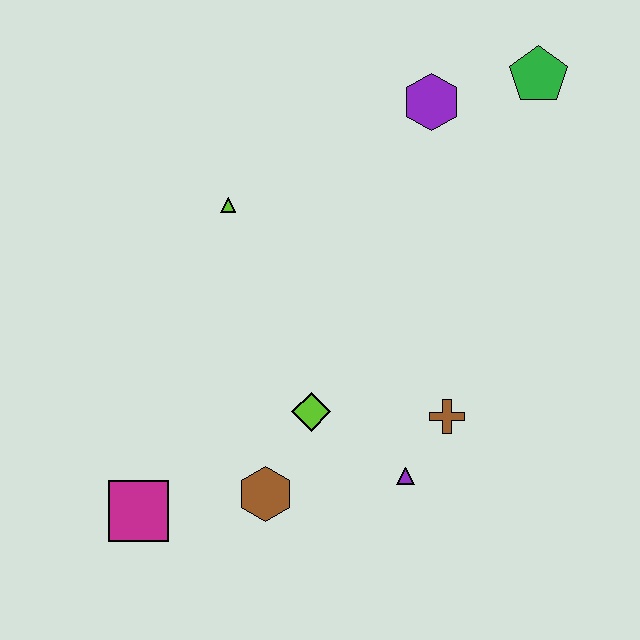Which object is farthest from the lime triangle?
The green pentagon is farthest from the lime triangle.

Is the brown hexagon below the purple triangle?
Yes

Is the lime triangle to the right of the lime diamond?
No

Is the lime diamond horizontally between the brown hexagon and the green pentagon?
Yes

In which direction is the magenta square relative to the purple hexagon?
The magenta square is below the purple hexagon.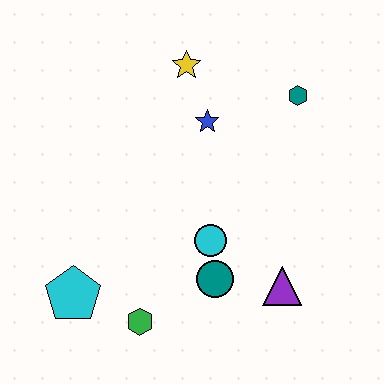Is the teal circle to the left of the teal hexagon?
Yes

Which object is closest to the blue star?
The yellow star is closest to the blue star.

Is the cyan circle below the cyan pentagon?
No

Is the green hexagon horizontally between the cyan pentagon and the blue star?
Yes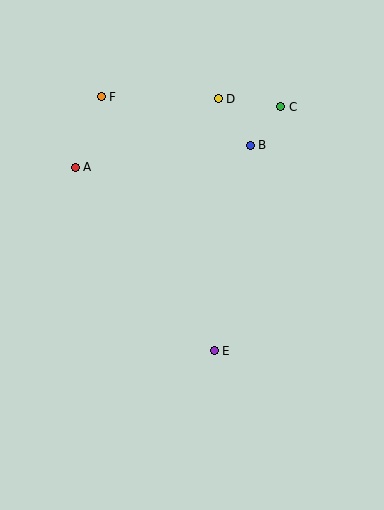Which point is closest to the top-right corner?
Point C is closest to the top-right corner.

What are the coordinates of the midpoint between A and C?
The midpoint between A and C is at (178, 137).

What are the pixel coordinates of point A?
Point A is at (75, 167).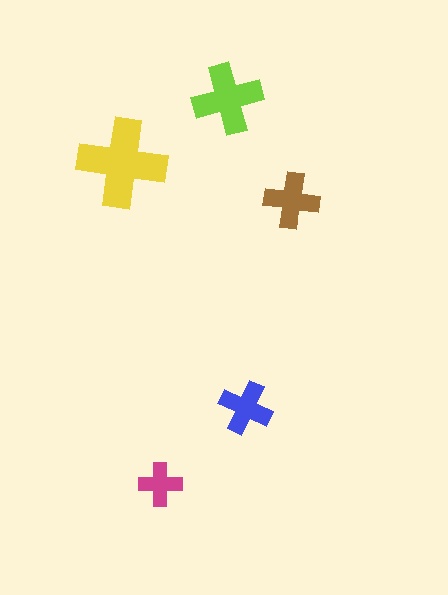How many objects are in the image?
There are 5 objects in the image.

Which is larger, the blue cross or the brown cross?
The brown one.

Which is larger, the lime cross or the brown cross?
The lime one.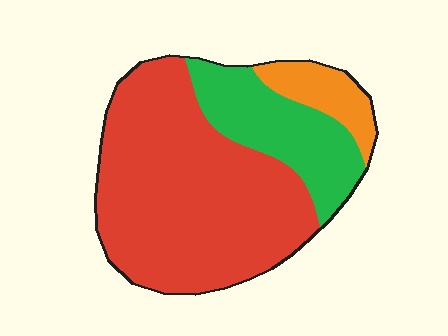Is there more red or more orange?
Red.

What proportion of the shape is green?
Green takes up between a sixth and a third of the shape.